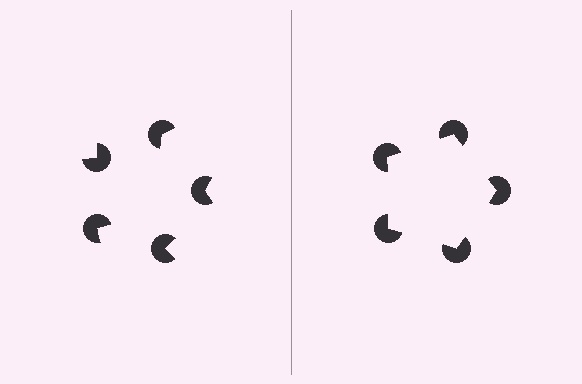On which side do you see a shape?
An illusory pentagon appears on the right side. On the left side the wedge cuts are rotated, so no coherent shape forms.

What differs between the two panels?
The pac-man discs are positioned identically on both sides; only the wedge orientations differ. On the right they align to a pentagon; on the left they are misaligned.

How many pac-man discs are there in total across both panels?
10 — 5 on each side.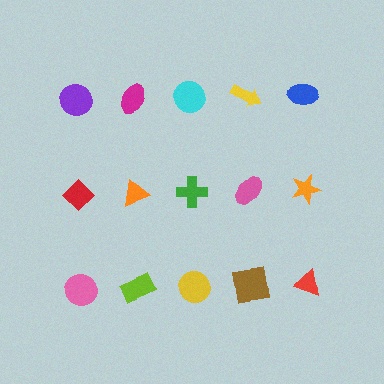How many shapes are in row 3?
5 shapes.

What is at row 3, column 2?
A lime rectangle.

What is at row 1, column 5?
A blue ellipse.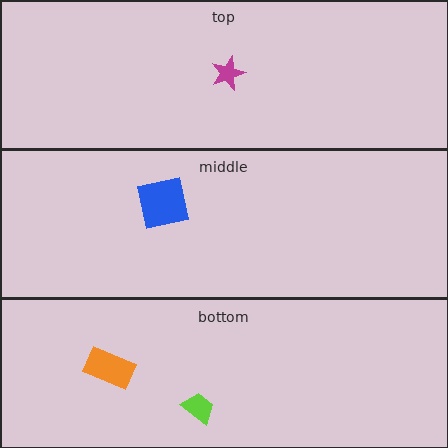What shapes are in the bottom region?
The orange rectangle, the lime trapezoid.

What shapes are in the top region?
The magenta star.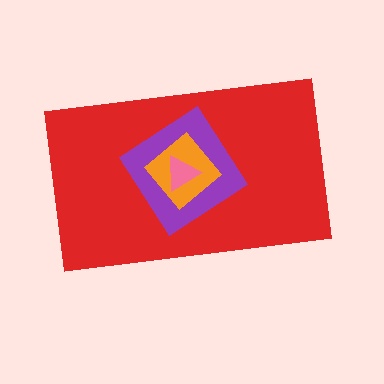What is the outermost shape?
The red rectangle.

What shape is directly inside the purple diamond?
The orange diamond.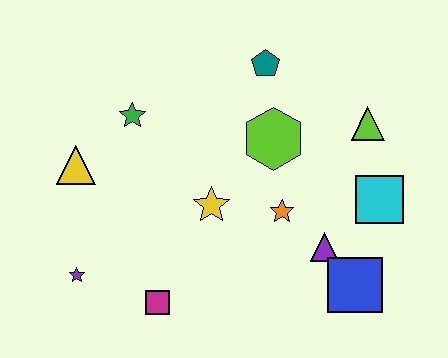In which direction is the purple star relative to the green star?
The purple star is below the green star.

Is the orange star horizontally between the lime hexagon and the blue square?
Yes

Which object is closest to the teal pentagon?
The lime hexagon is closest to the teal pentagon.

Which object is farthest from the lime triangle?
The purple star is farthest from the lime triangle.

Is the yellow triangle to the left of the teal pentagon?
Yes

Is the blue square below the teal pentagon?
Yes